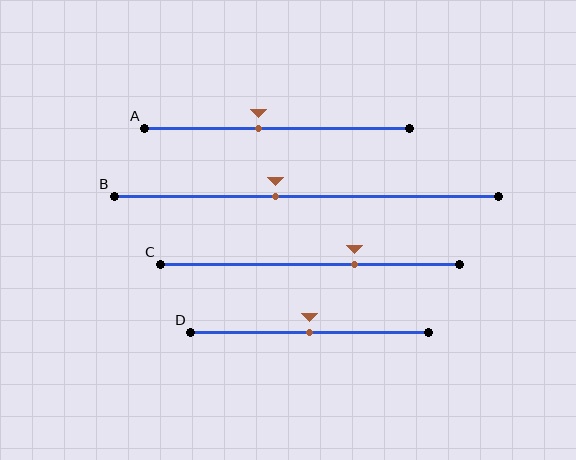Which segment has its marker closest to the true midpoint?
Segment D has its marker closest to the true midpoint.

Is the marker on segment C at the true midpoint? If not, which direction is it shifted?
No, the marker on segment C is shifted to the right by about 15% of the segment length.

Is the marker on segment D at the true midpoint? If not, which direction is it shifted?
Yes, the marker on segment D is at the true midpoint.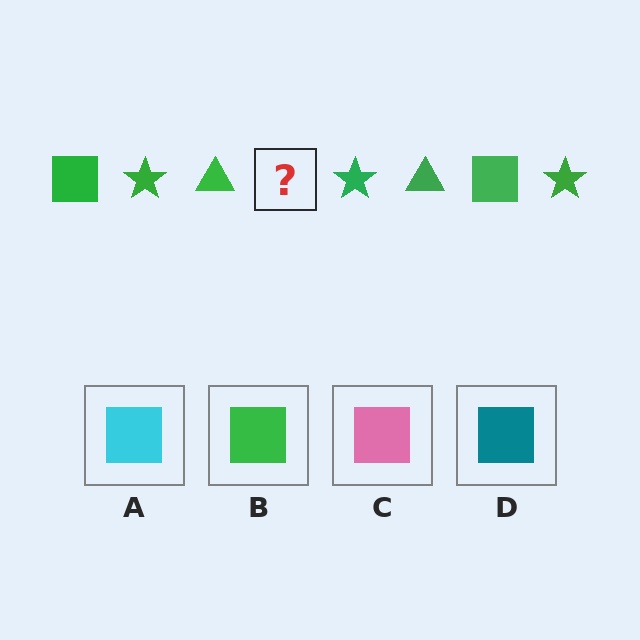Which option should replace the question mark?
Option B.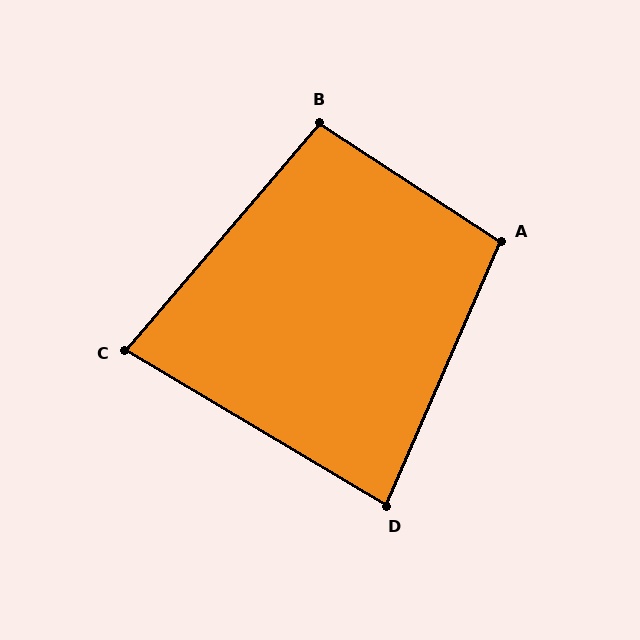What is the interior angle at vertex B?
Approximately 97 degrees (obtuse).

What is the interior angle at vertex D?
Approximately 83 degrees (acute).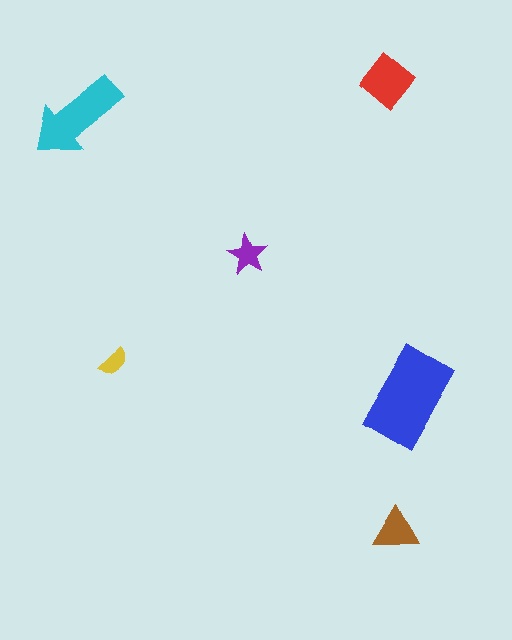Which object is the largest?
The blue rectangle.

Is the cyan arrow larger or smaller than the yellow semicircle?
Larger.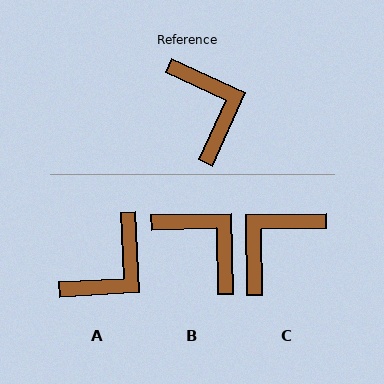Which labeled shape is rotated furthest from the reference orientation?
C, about 115 degrees away.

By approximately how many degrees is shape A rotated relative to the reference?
Approximately 62 degrees clockwise.